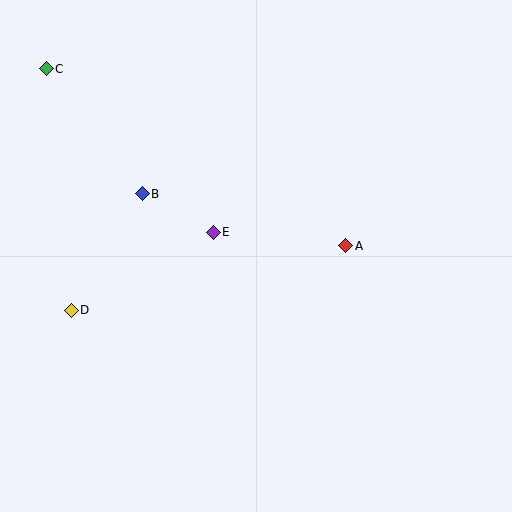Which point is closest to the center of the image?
Point E at (213, 232) is closest to the center.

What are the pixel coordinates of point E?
Point E is at (213, 232).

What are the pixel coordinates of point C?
Point C is at (46, 69).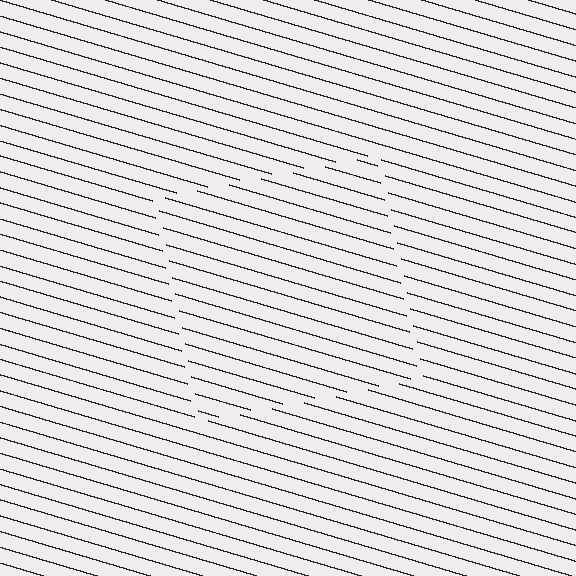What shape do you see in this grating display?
An illusory square. The interior of the shape contains the same grating, shifted by half a period — the contour is defined by the phase discontinuity where line-ends from the inner and outer gratings abut.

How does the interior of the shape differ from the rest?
The interior of the shape contains the same grating, shifted by half a period — the contour is defined by the phase discontinuity where line-ends from the inner and outer gratings abut.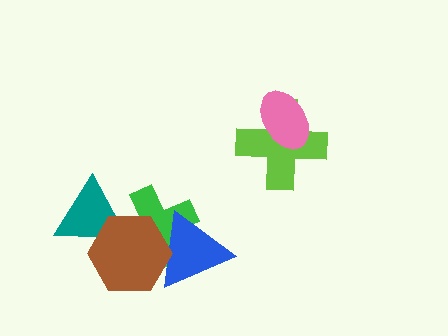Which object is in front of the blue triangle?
The brown hexagon is in front of the blue triangle.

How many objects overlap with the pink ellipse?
1 object overlaps with the pink ellipse.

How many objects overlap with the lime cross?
1 object overlaps with the lime cross.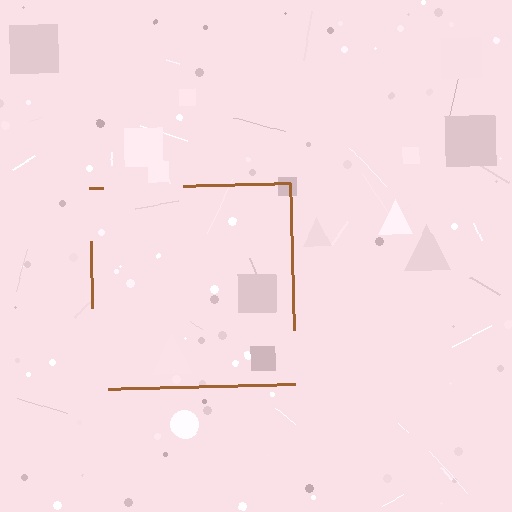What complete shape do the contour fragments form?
The contour fragments form a square.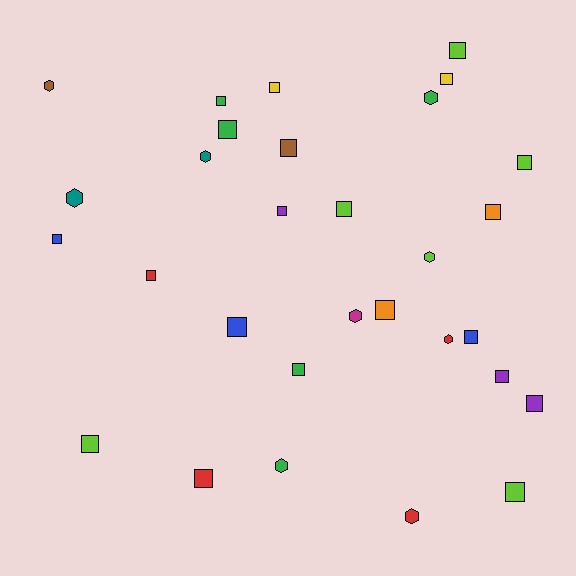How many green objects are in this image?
There are 5 green objects.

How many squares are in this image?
There are 21 squares.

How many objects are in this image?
There are 30 objects.